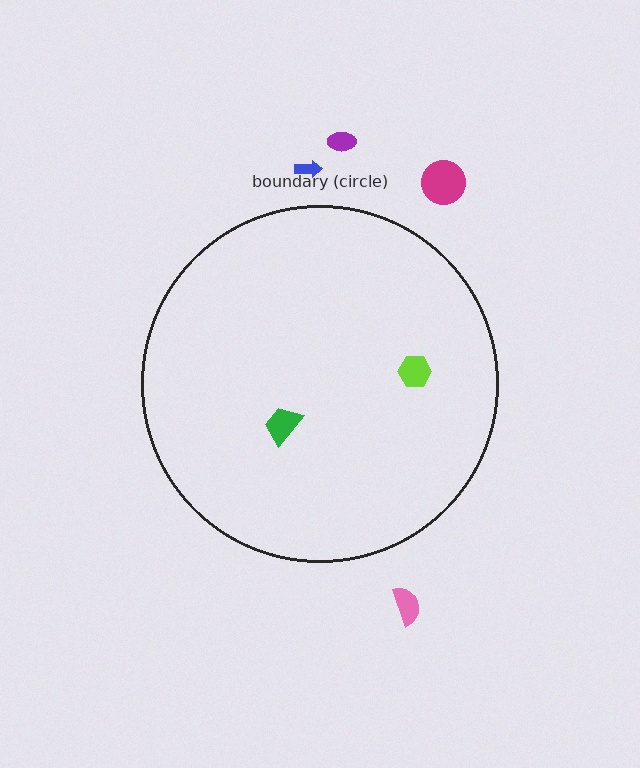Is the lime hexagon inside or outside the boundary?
Inside.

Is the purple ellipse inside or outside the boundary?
Outside.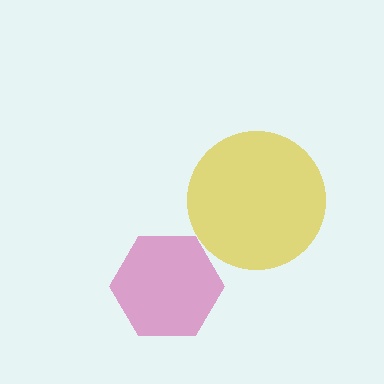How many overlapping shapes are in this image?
There are 2 overlapping shapes in the image.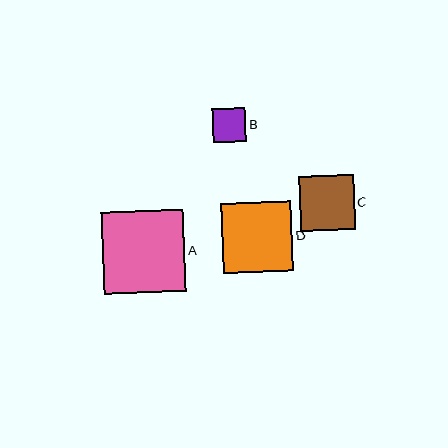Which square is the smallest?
Square B is the smallest with a size of approximately 33 pixels.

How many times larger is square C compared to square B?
Square C is approximately 1.7 times the size of square B.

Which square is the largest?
Square A is the largest with a size of approximately 82 pixels.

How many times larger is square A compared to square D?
Square A is approximately 1.2 times the size of square D.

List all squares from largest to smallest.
From largest to smallest: A, D, C, B.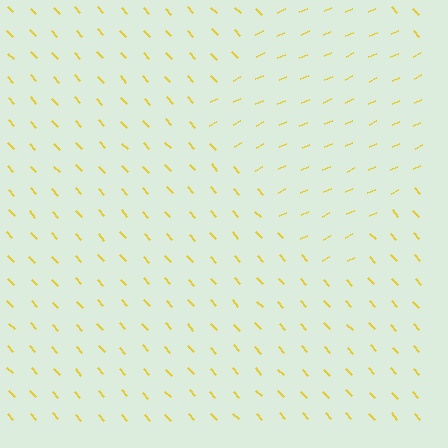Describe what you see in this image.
The image is filled with small yellow line segments. A diamond region in the image has lines oriented differently from the surrounding lines, creating a visible texture boundary.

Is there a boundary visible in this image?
Yes, there is a texture boundary formed by a change in line orientation.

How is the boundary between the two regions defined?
The boundary is defined purely by a change in line orientation (approximately 73 degrees difference). All lines are the same color and thickness.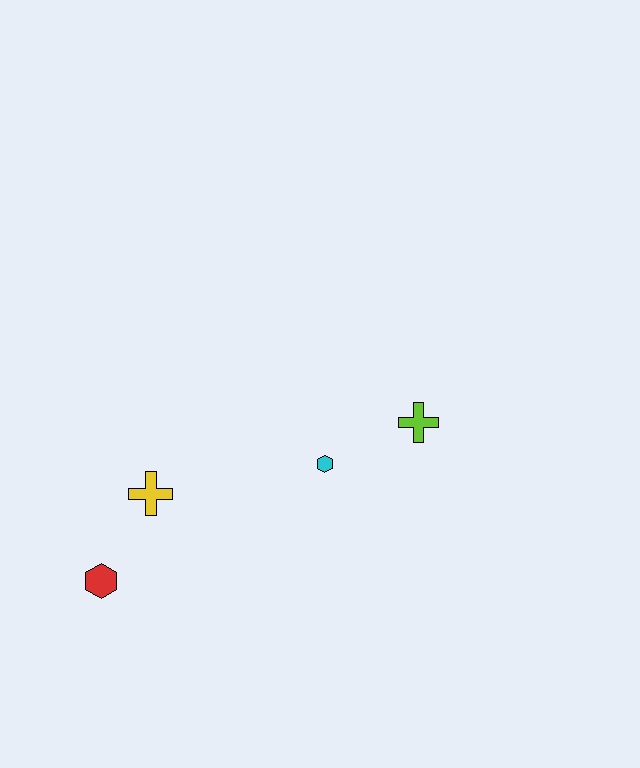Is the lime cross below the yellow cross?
No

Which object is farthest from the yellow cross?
The lime cross is farthest from the yellow cross.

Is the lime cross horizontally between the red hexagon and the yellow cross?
No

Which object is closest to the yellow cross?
The red hexagon is closest to the yellow cross.